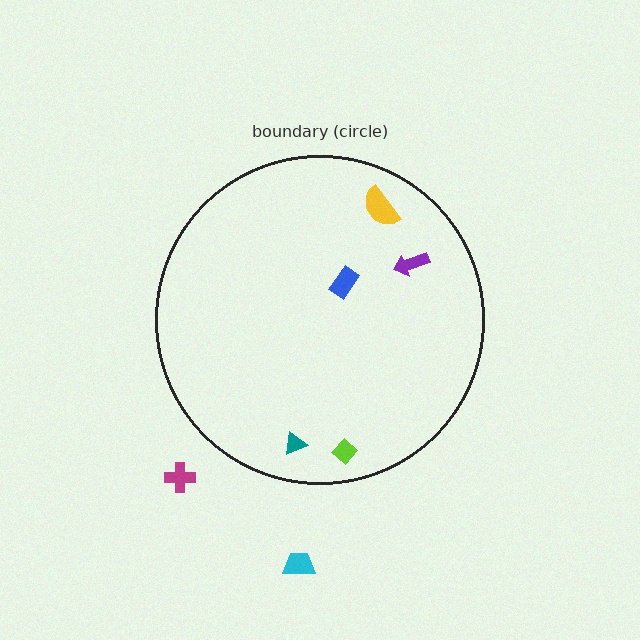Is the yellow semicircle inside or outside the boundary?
Inside.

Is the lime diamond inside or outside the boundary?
Inside.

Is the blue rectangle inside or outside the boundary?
Inside.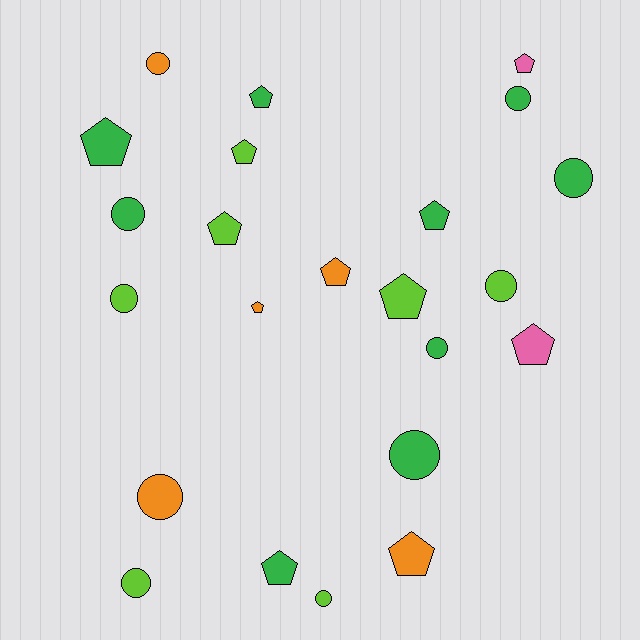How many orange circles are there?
There are 2 orange circles.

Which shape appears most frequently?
Pentagon, with 12 objects.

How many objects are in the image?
There are 23 objects.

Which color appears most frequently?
Green, with 9 objects.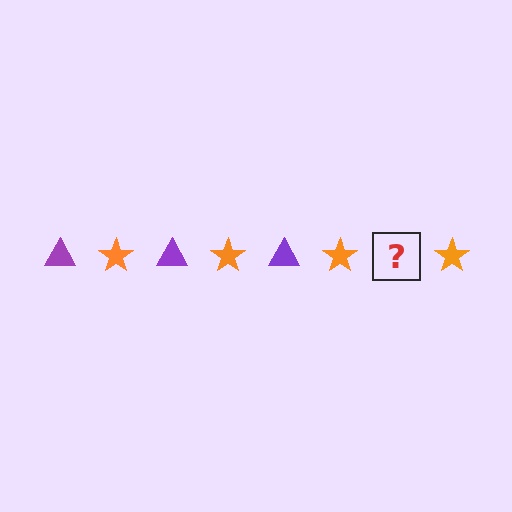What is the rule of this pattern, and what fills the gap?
The rule is that the pattern alternates between purple triangle and orange star. The gap should be filled with a purple triangle.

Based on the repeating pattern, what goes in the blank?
The blank should be a purple triangle.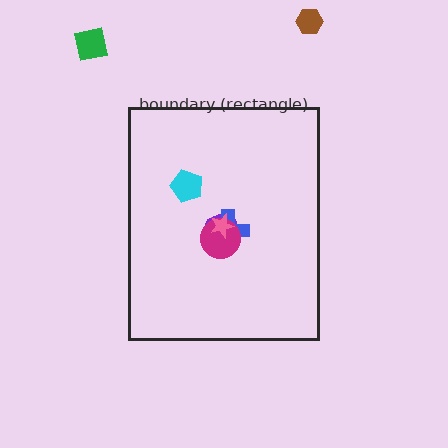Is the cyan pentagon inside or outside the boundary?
Inside.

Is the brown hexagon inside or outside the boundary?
Outside.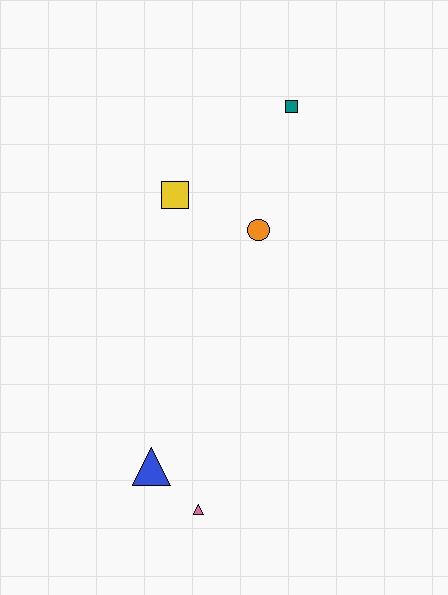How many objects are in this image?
There are 5 objects.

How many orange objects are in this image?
There is 1 orange object.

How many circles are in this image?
There is 1 circle.